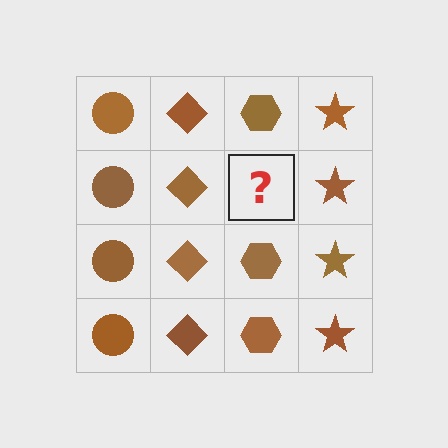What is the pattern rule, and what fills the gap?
The rule is that each column has a consistent shape. The gap should be filled with a brown hexagon.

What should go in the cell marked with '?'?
The missing cell should contain a brown hexagon.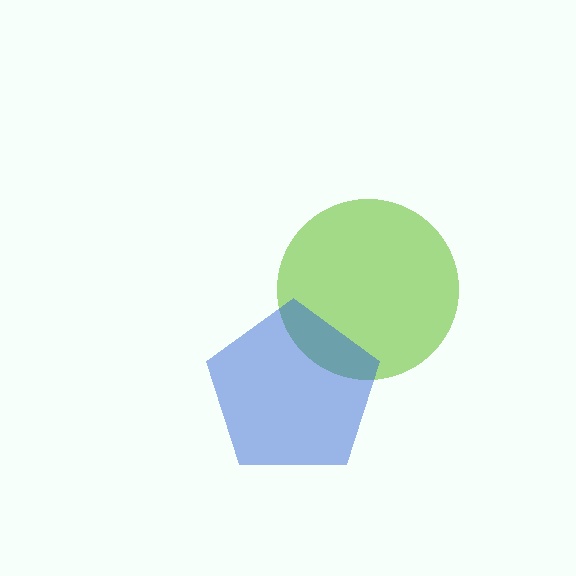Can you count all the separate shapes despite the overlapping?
Yes, there are 2 separate shapes.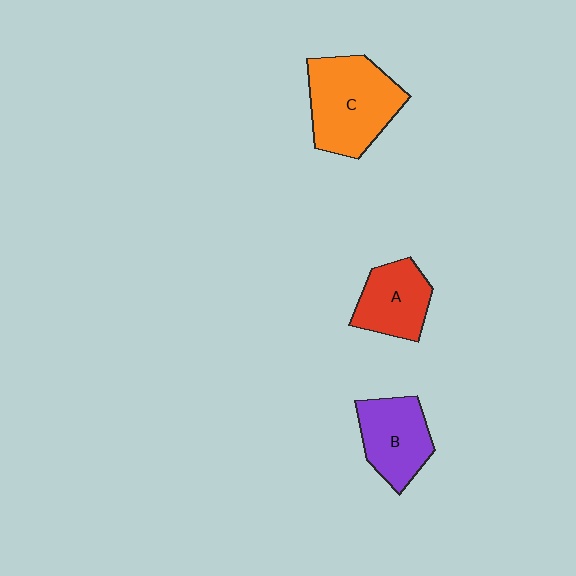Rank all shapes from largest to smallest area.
From largest to smallest: C (orange), B (purple), A (red).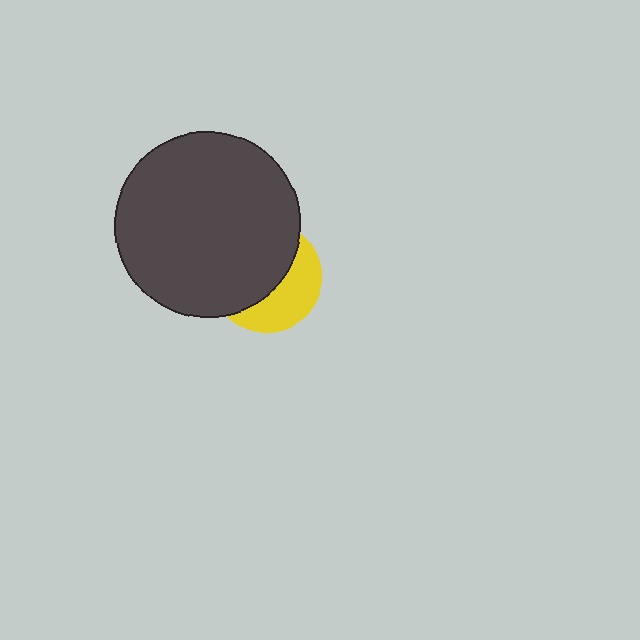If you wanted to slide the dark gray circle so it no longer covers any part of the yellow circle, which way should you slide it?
Slide it toward the upper-left — that is the most direct way to separate the two shapes.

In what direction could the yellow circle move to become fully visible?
The yellow circle could move toward the lower-right. That would shift it out from behind the dark gray circle entirely.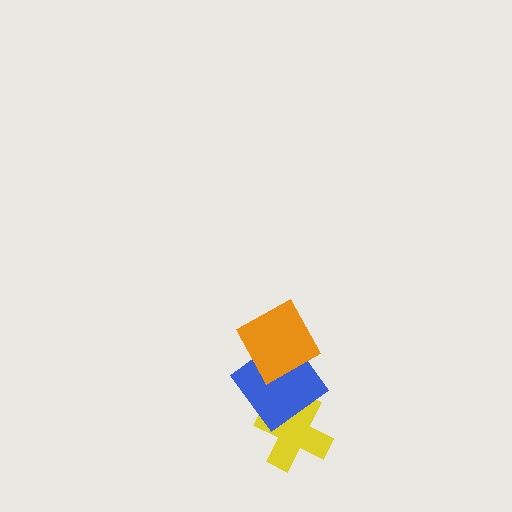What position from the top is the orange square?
The orange square is 1st from the top.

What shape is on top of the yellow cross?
The blue diamond is on top of the yellow cross.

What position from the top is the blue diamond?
The blue diamond is 2nd from the top.